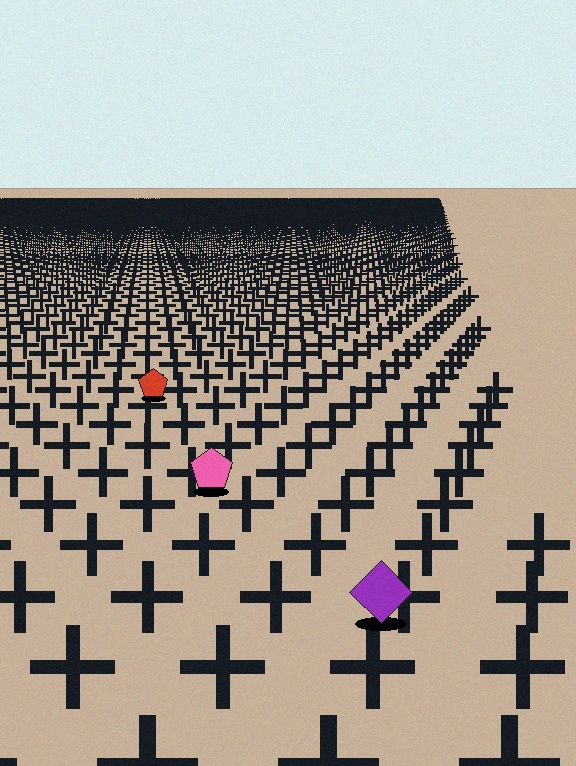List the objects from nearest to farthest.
From nearest to farthest: the purple diamond, the pink pentagon, the red pentagon.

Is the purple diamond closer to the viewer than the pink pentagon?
Yes. The purple diamond is closer — you can tell from the texture gradient: the ground texture is coarser near it.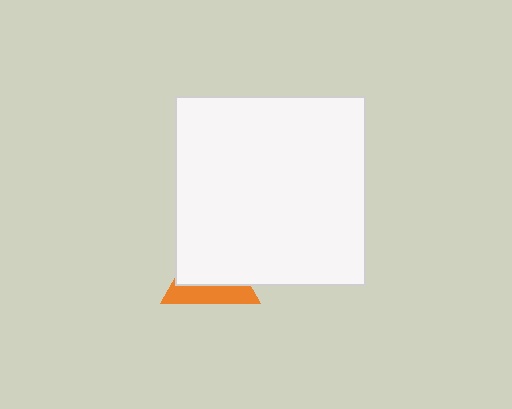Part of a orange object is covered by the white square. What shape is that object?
It is a triangle.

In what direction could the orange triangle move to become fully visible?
The orange triangle could move down. That would shift it out from behind the white square entirely.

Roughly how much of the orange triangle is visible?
A small part of it is visible (roughly 37%).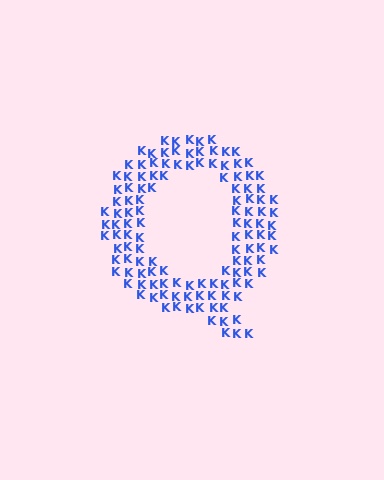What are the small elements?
The small elements are letter K's.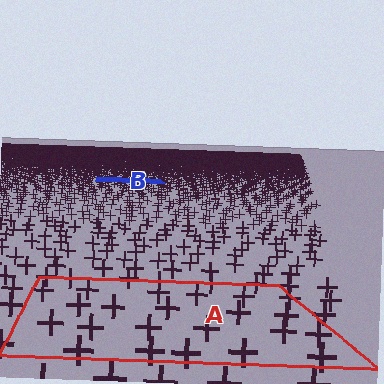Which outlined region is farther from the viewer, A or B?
Region B is farther from the viewer — the texture elements inside it appear smaller and more densely packed.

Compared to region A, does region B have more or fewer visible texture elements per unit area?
Region B has more texture elements per unit area — they are packed more densely because it is farther away.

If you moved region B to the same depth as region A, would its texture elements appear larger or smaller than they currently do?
They would appear larger. At a closer depth, the same texture elements are projected at a bigger on-screen size.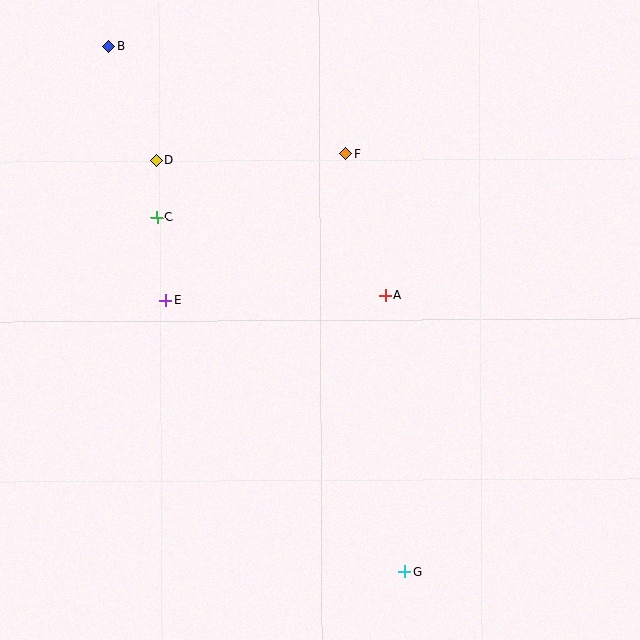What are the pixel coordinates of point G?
Point G is at (405, 571).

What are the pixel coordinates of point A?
Point A is at (385, 295).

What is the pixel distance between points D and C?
The distance between D and C is 57 pixels.